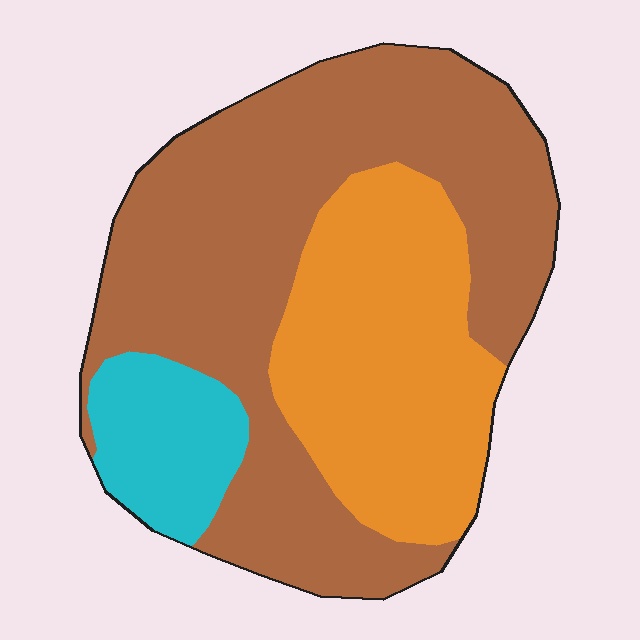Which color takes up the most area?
Brown, at roughly 55%.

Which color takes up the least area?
Cyan, at roughly 10%.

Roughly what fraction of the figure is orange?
Orange covers around 30% of the figure.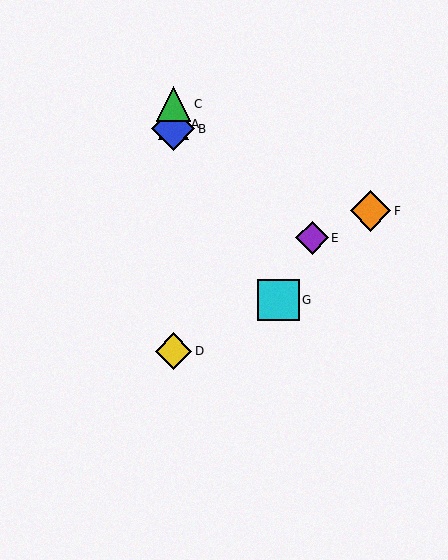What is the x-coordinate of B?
Object B is at x≈173.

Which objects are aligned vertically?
Objects A, B, C, D are aligned vertically.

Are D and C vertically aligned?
Yes, both are at x≈173.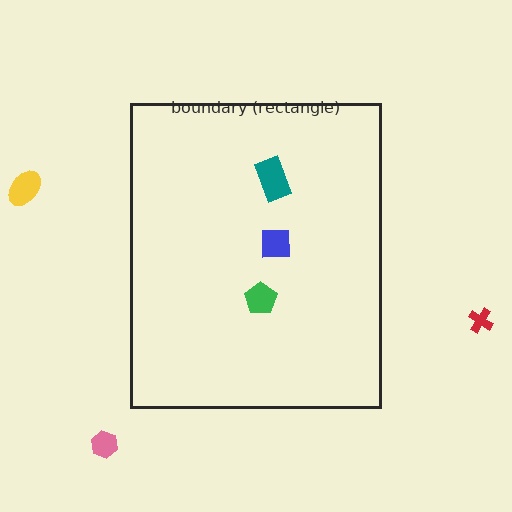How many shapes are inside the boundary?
3 inside, 3 outside.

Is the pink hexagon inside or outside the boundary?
Outside.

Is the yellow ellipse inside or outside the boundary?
Outside.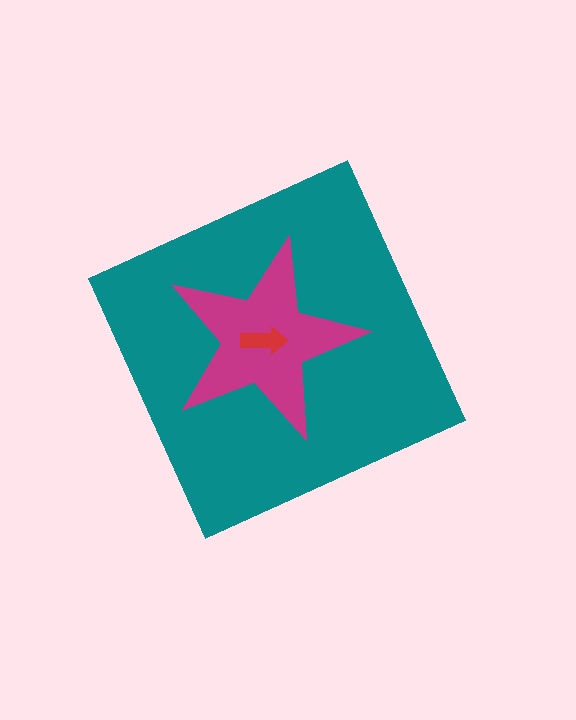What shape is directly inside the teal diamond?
The magenta star.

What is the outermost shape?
The teal diamond.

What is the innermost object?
The red arrow.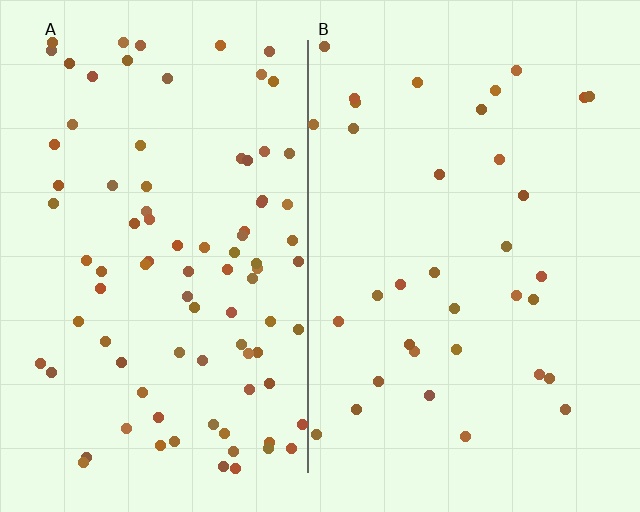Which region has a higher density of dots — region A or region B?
A (the left).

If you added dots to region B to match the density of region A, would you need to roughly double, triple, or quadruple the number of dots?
Approximately triple.